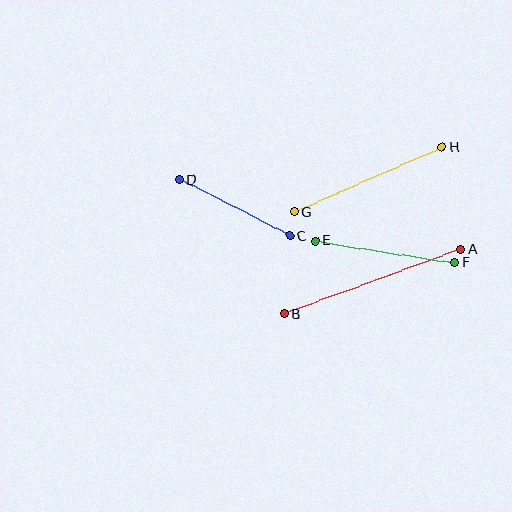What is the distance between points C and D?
The distance is approximately 124 pixels.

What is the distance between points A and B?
The distance is approximately 187 pixels.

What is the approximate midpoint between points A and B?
The midpoint is at approximately (373, 282) pixels.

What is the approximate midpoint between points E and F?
The midpoint is at approximately (385, 252) pixels.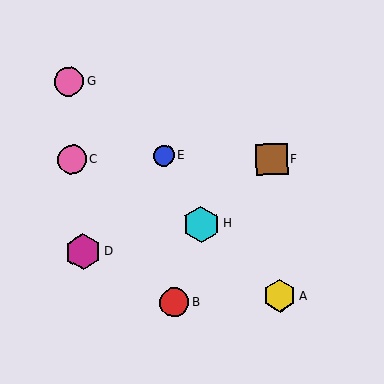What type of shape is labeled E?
Shape E is a blue circle.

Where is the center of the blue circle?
The center of the blue circle is at (164, 155).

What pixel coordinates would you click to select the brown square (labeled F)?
Click at (272, 159) to select the brown square F.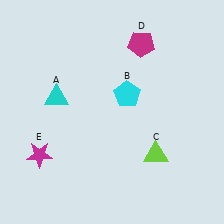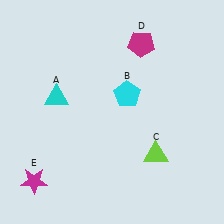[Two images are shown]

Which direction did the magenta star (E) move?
The magenta star (E) moved down.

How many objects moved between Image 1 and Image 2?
1 object moved between the two images.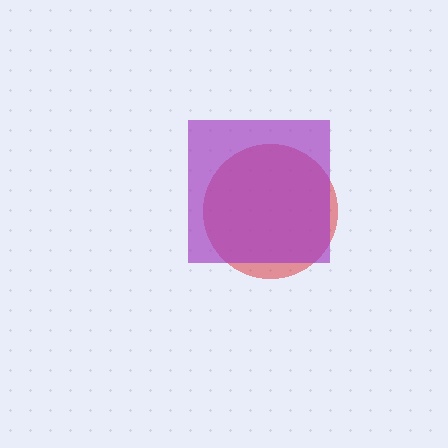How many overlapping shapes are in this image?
There are 2 overlapping shapes in the image.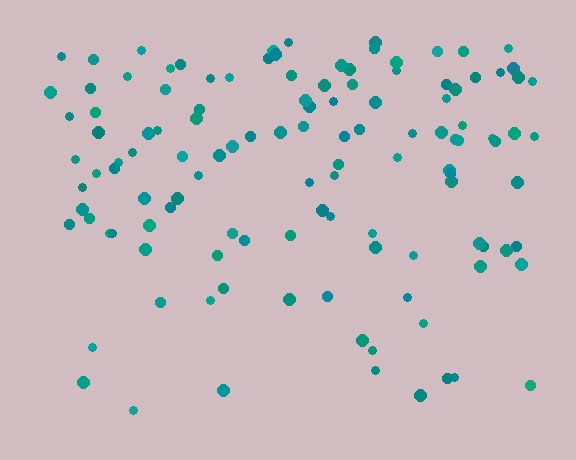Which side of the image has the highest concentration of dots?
The top.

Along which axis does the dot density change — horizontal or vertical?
Vertical.